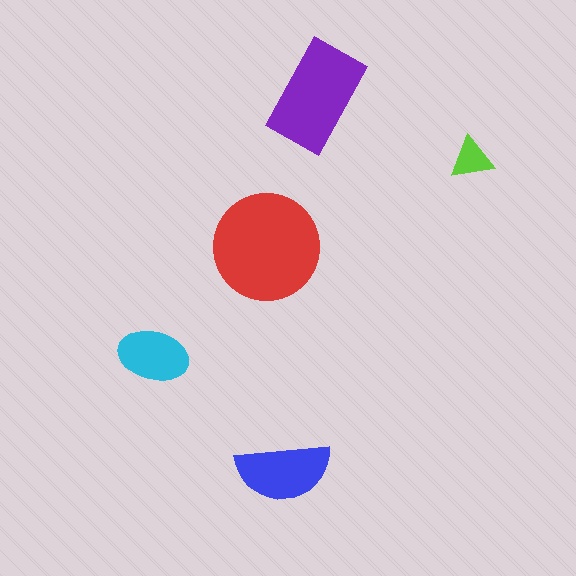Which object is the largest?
The red circle.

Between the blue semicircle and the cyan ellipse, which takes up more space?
The blue semicircle.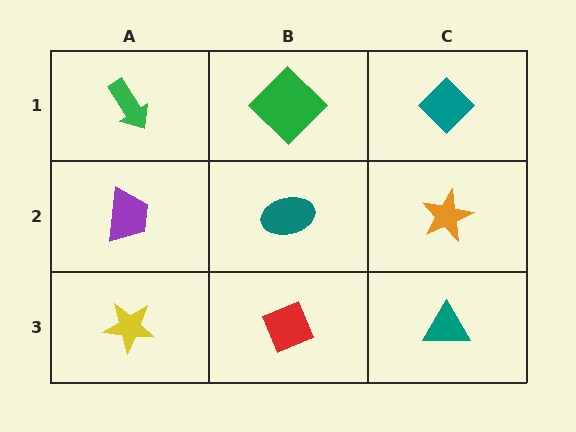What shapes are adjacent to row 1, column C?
An orange star (row 2, column C), a green diamond (row 1, column B).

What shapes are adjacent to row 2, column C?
A teal diamond (row 1, column C), a teal triangle (row 3, column C), a teal ellipse (row 2, column B).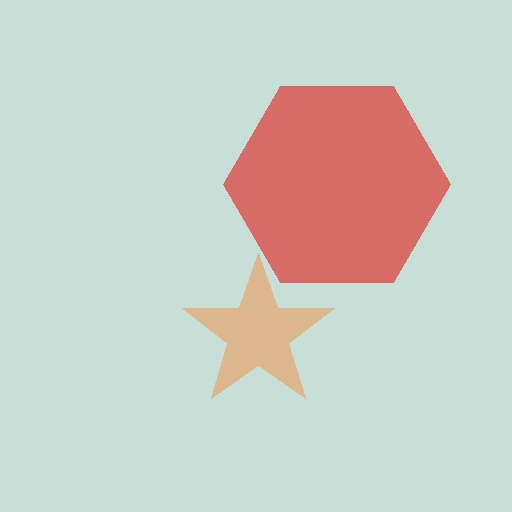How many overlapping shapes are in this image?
There are 2 overlapping shapes in the image.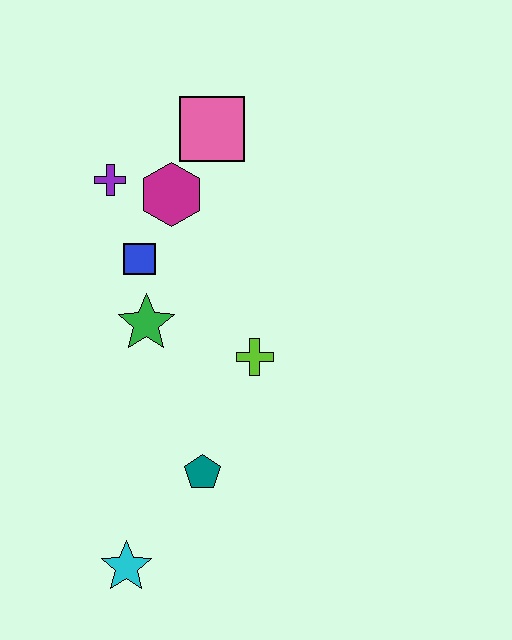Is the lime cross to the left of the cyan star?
No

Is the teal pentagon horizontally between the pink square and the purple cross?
Yes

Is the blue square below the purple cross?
Yes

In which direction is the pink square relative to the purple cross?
The pink square is to the right of the purple cross.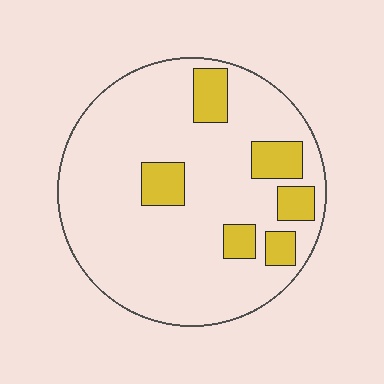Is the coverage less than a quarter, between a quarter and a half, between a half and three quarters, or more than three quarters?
Less than a quarter.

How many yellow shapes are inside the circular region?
6.